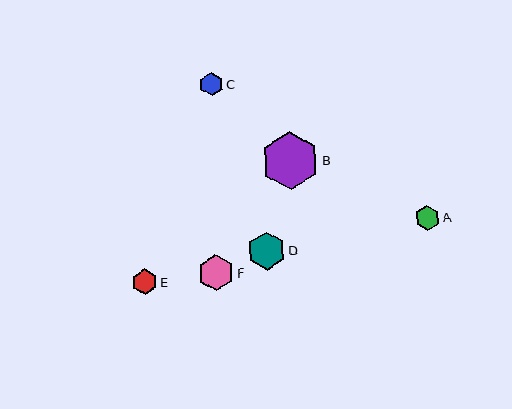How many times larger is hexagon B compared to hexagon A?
Hexagon B is approximately 2.4 times the size of hexagon A.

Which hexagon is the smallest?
Hexagon C is the smallest with a size of approximately 23 pixels.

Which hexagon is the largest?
Hexagon B is the largest with a size of approximately 58 pixels.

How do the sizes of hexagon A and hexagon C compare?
Hexagon A and hexagon C are approximately the same size.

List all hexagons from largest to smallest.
From largest to smallest: B, D, F, E, A, C.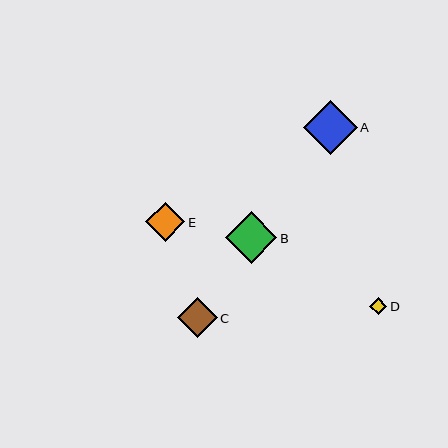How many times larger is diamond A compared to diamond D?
Diamond A is approximately 3.2 times the size of diamond D.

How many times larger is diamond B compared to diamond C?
Diamond B is approximately 1.3 times the size of diamond C.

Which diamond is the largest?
Diamond A is the largest with a size of approximately 54 pixels.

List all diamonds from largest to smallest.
From largest to smallest: A, B, C, E, D.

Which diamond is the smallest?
Diamond D is the smallest with a size of approximately 17 pixels.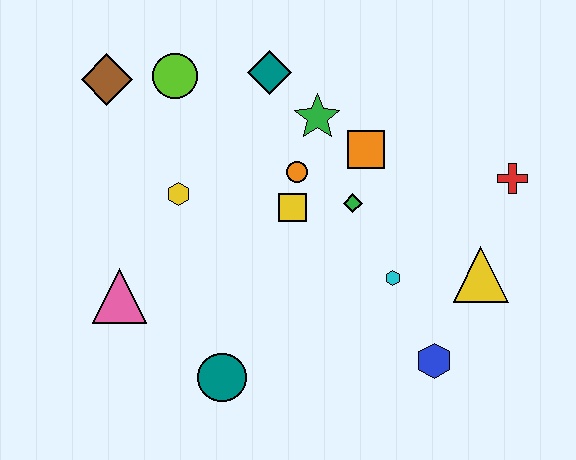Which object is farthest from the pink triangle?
The red cross is farthest from the pink triangle.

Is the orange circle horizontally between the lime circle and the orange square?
Yes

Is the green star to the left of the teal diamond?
No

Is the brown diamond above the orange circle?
Yes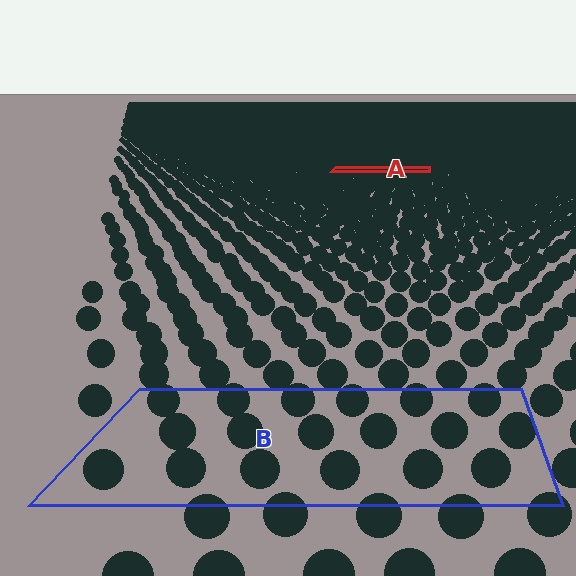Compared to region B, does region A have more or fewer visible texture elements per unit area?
Region A has more texture elements per unit area — they are packed more densely because it is farther away.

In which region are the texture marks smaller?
The texture marks are smaller in region A, because it is farther away.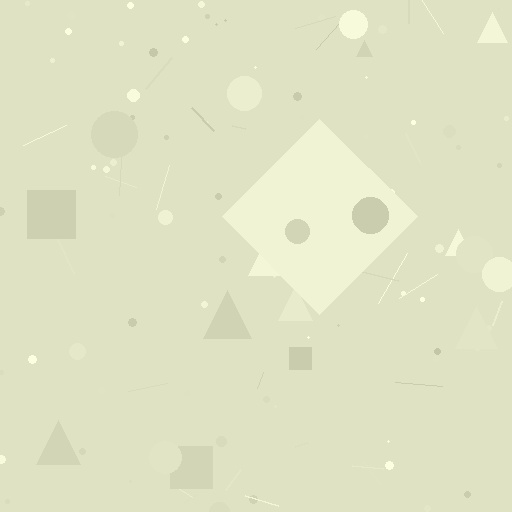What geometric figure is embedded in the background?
A diamond is embedded in the background.